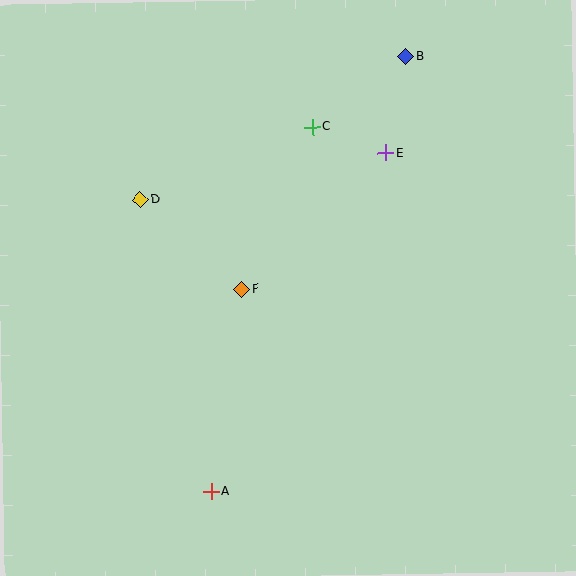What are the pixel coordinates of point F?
Point F is at (242, 289).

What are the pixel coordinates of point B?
Point B is at (406, 56).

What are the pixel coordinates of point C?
Point C is at (313, 127).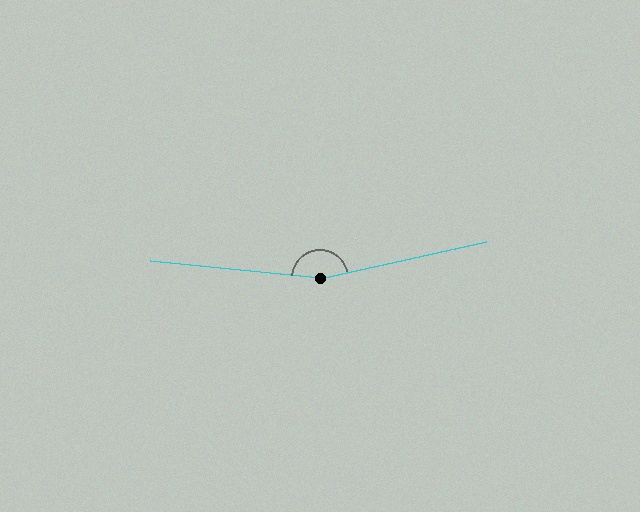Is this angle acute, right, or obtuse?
It is obtuse.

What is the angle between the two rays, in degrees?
Approximately 161 degrees.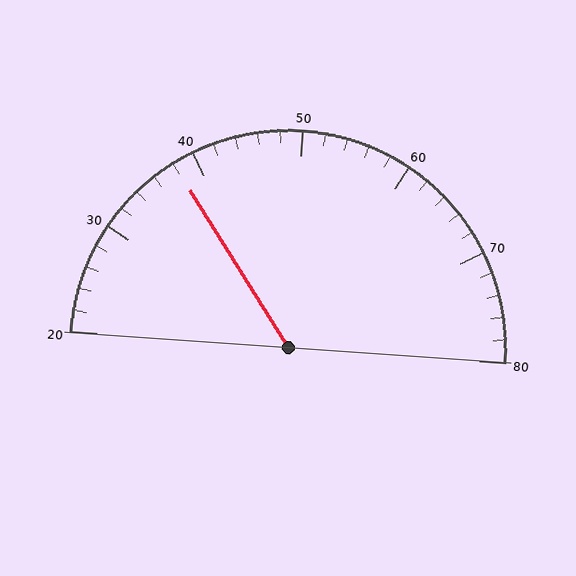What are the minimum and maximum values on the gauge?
The gauge ranges from 20 to 80.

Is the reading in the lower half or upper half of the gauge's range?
The reading is in the lower half of the range (20 to 80).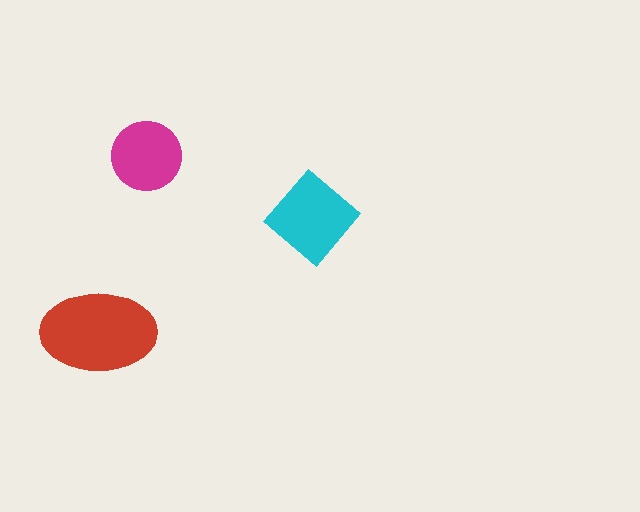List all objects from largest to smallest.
The red ellipse, the cyan diamond, the magenta circle.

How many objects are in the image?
There are 3 objects in the image.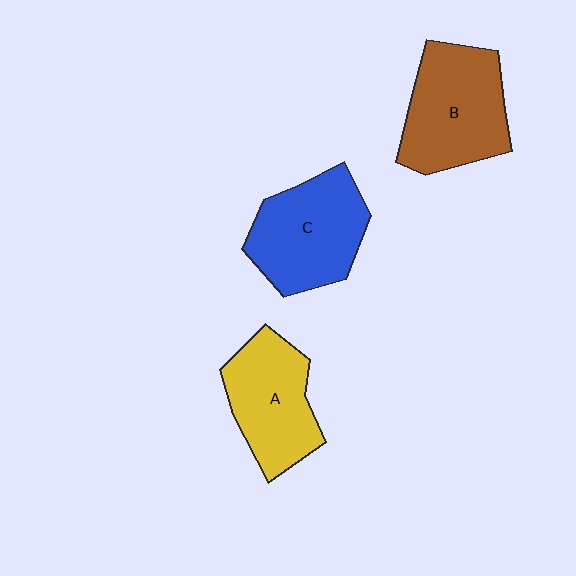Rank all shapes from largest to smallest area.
From largest to smallest: B (brown), C (blue), A (yellow).